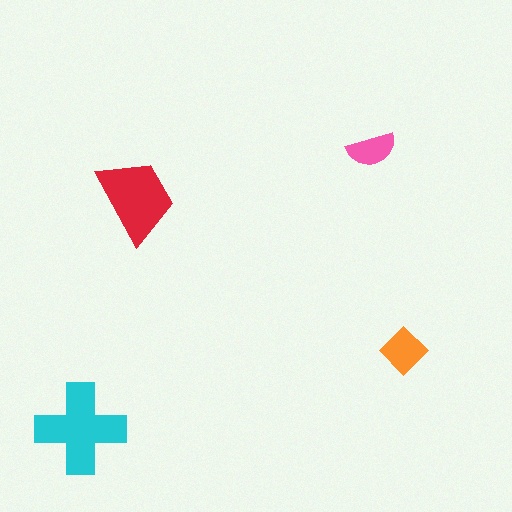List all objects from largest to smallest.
The cyan cross, the red trapezoid, the orange diamond, the pink semicircle.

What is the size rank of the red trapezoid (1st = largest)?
2nd.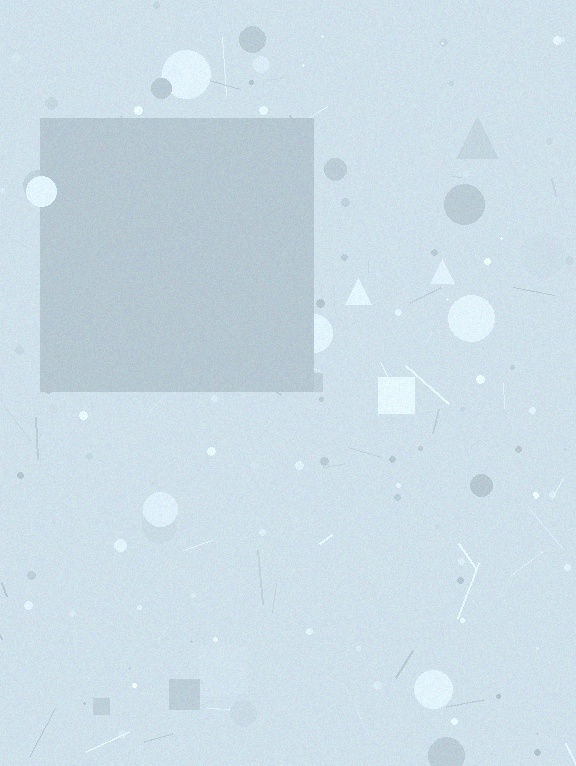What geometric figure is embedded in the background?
A square is embedded in the background.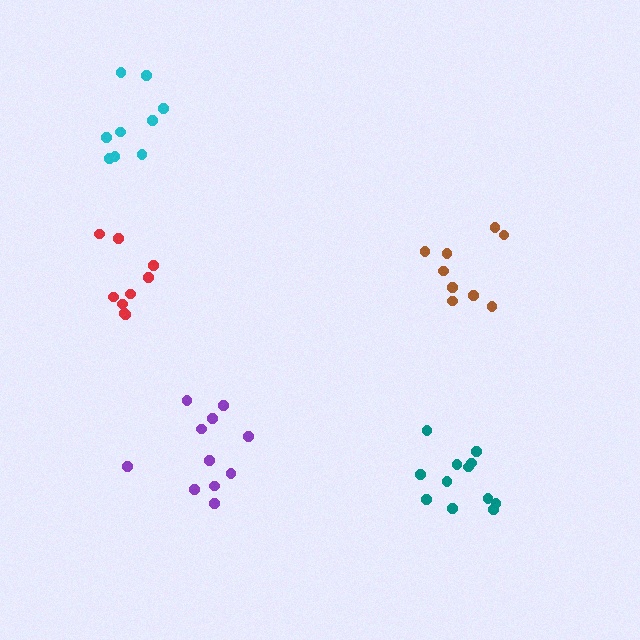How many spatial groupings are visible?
There are 5 spatial groupings.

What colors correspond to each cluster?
The clusters are colored: brown, cyan, purple, red, teal.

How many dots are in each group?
Group 1: 9 dots, Group 2: 9 dots, Group 3: 11 dots, Group 4: 9 dots, Group 5: 12 dots (50 total).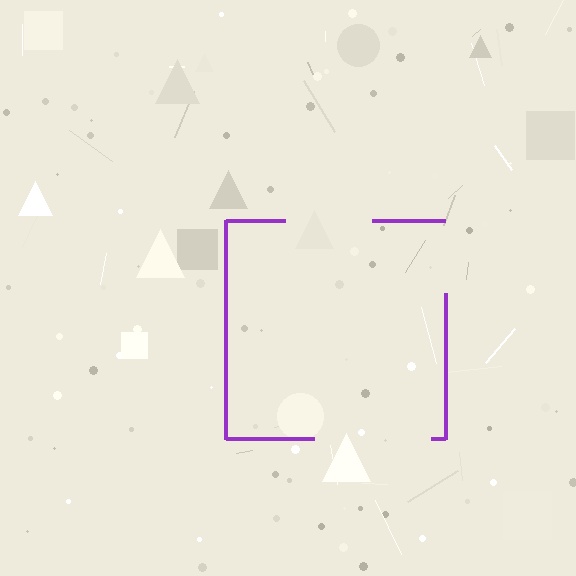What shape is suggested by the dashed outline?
The dashed outline suggests a square.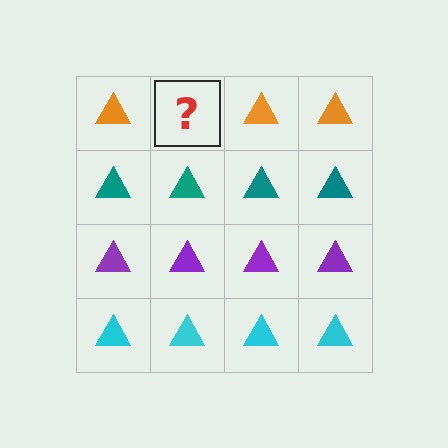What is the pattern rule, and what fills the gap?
The rule is that each row has a consistent color. The gap should be filled with an orange triangle.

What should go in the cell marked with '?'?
The missing cell should contain an orange triangle.